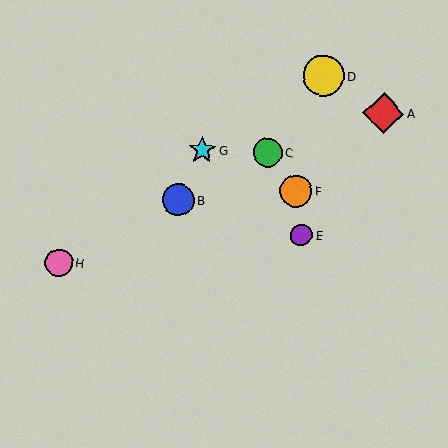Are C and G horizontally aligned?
Yes, both are at y≈153.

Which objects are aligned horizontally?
Objects C, G are aligned horizontally.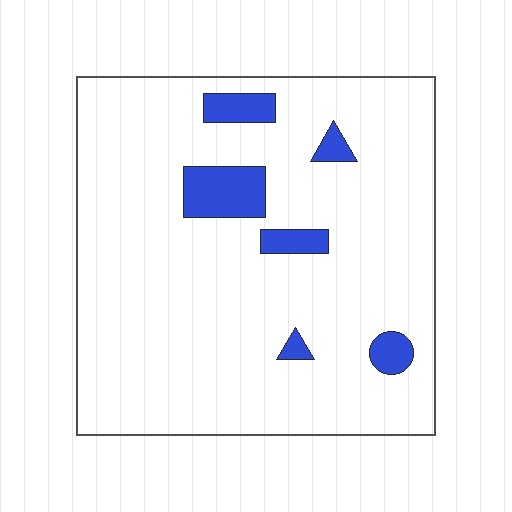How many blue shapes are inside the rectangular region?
6.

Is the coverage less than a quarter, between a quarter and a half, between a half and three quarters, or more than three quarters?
Less than a quarter.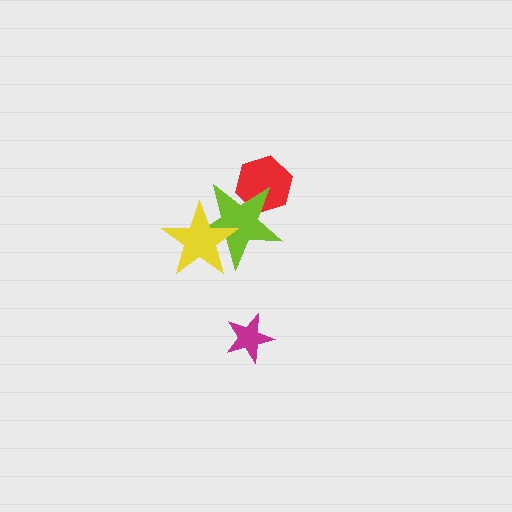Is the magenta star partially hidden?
No, no other shape covers it.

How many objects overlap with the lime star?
2 objects overlap with the lime star.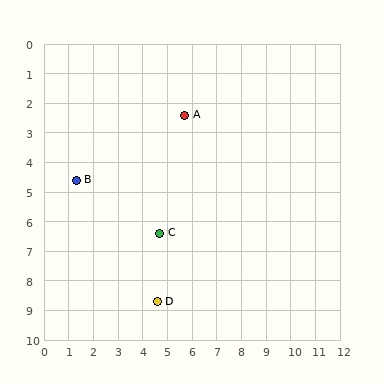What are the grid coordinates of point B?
Point B is at approximately (1.3, 4.6).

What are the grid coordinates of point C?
Point C is at approximately (4.7, 6.4).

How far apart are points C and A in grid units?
Points C and A are about 4.1 grid units apart.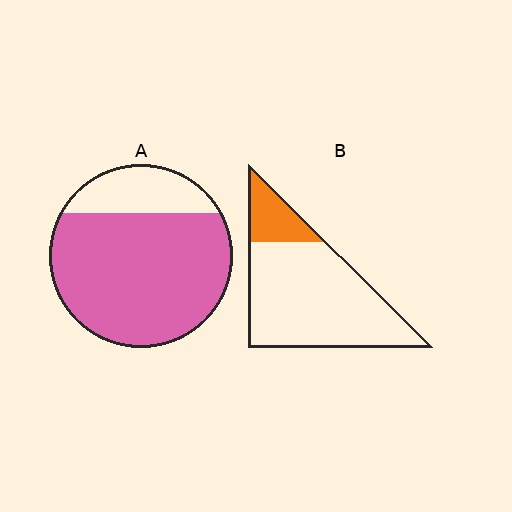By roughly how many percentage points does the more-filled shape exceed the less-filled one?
By roughly 60 percentage points (A over B).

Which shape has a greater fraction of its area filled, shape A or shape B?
Shape A.